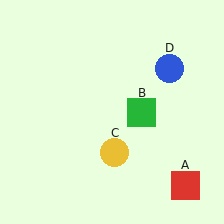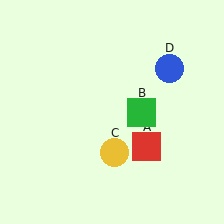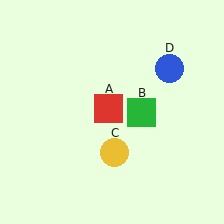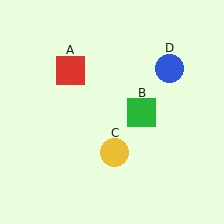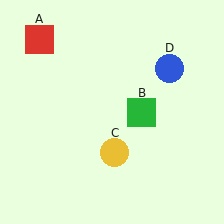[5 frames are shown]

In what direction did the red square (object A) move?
The red square (object A) moved up and to the left.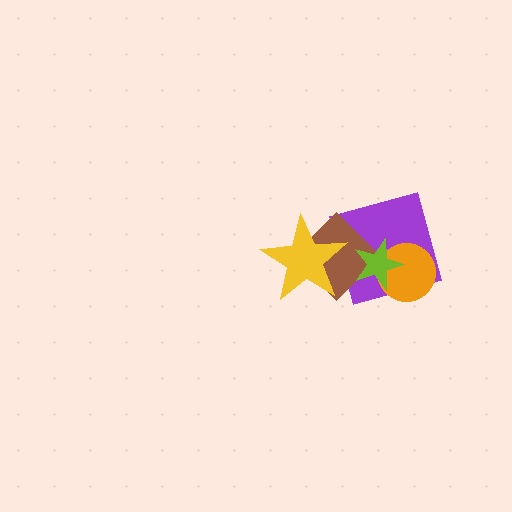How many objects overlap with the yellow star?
2 objects overlap with the yellow star.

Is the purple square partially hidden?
Yes, it is partially covered by another shape.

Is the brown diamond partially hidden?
Yes, it is partially covered by another shape.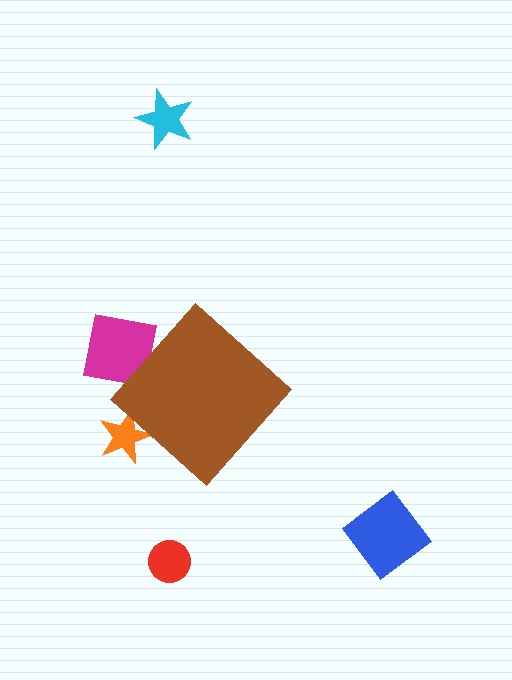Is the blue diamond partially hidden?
No, the blue diamond is fully visible.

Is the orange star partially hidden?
Yes, the orange star is partially hidden behind the brown diamond.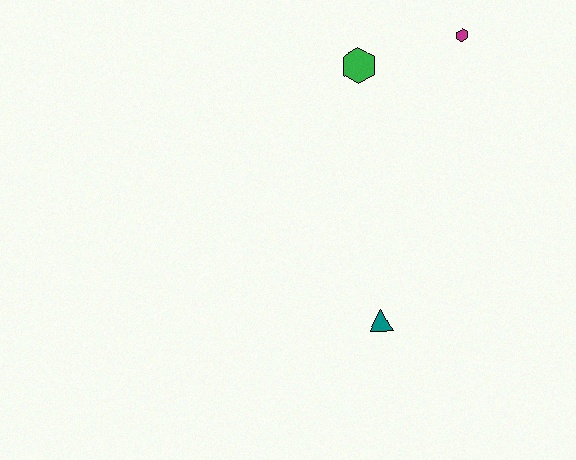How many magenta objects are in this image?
There is 1 magenta object.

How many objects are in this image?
There are 3 objects.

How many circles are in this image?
There are no circles.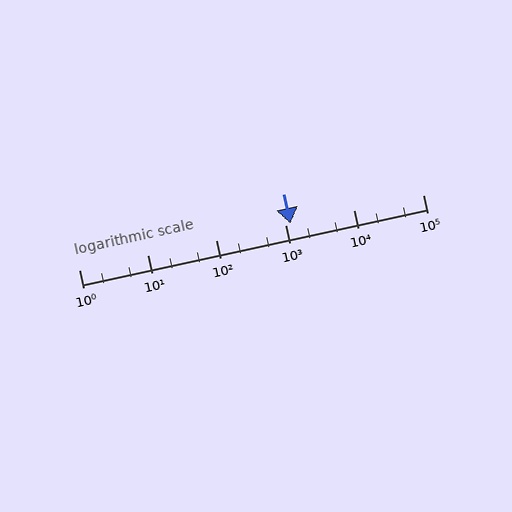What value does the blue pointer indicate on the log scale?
The pointer indicates approximately 1200.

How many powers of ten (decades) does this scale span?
The scale spans 5 decades, from 1 to 100000.